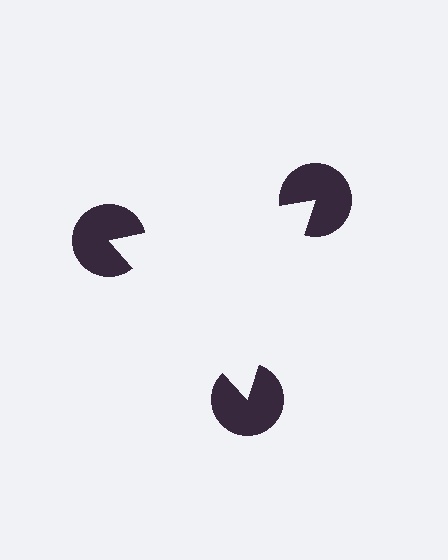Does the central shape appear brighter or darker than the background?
It typically appears slightly brighter than the background, even though no actual brightness change is drawn.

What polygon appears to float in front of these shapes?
An illusory triangle — its edges are inferred from the aligned wedge cuts in the pac-man discs, not physically drawn.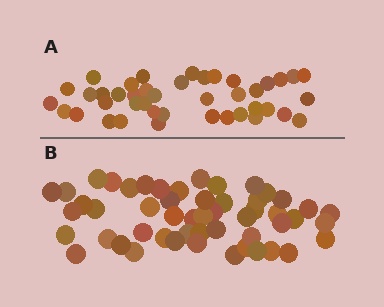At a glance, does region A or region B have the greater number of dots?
Region B (the bottom region) has more dots.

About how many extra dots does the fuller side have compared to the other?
Region B has roughly 10 or so more dots than region A.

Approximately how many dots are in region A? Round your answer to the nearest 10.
About 40 dots. (The exact count is 42, which rounds to 40.)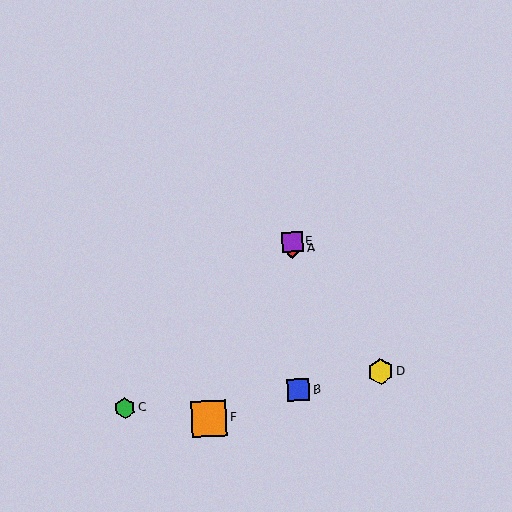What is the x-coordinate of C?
Object C is at x≈125.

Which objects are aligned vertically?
Objects A, B, E are aligned vertically.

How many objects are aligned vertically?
3 objects (A, B, E) are aligned vertically.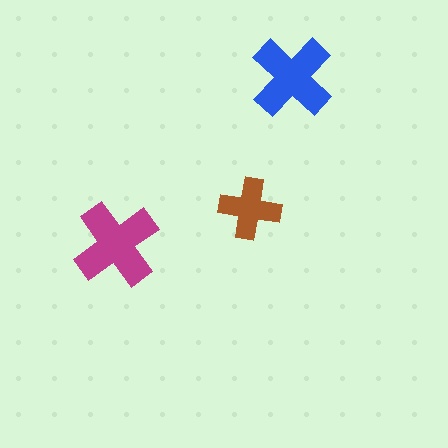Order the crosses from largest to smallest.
the magenta one, the blue one, the brown one.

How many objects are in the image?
There are 3 objects in the image.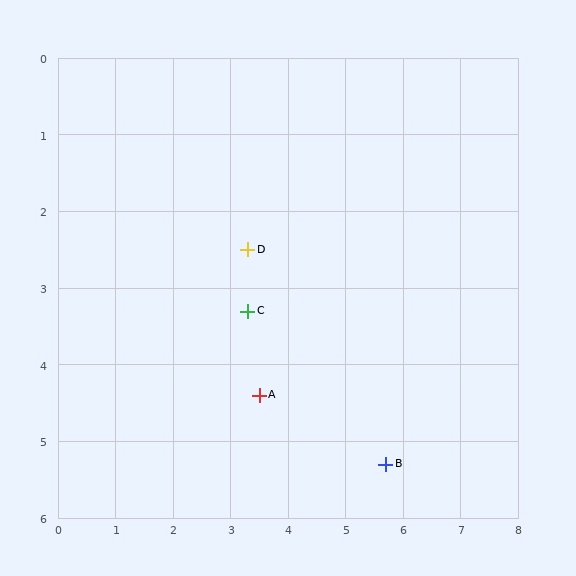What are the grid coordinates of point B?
Point B is at approximately (5.7, 5.3).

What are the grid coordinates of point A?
Point A is at approximately (3.5, 4.4).